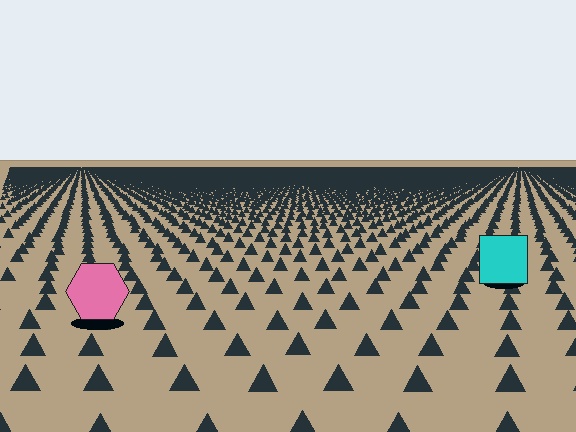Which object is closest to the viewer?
The pink hexagon is closest. The texture marks near it are larger and more spread out.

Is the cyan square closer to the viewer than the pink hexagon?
No. The pink hexagon is closer — you can tell from the texture gradient: the ground texture is coarser near it.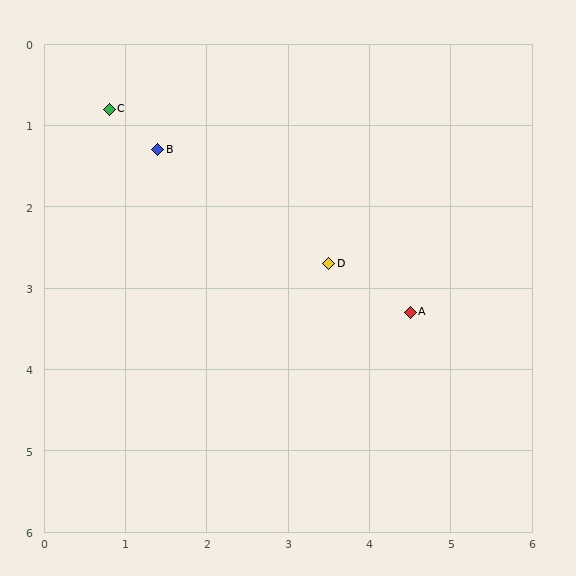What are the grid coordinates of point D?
Point D is at approximately (3.5, 2.7).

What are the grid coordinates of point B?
Point B is at approximately (1.4, 1.3).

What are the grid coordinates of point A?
Point A is at approximately (4.5, 3.3).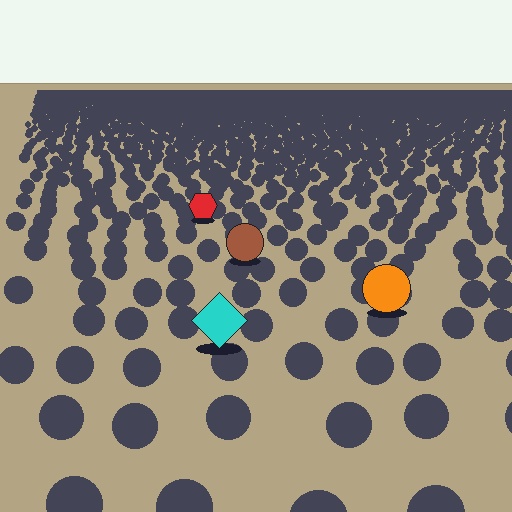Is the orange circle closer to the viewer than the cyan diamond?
No. The cyan diamond is closer — you can tell from the texture gradient: the ground texture is coarser near it.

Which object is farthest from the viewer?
The red hexagon is farthest from the viewer. It appears smaller and the ground texture around it is denser.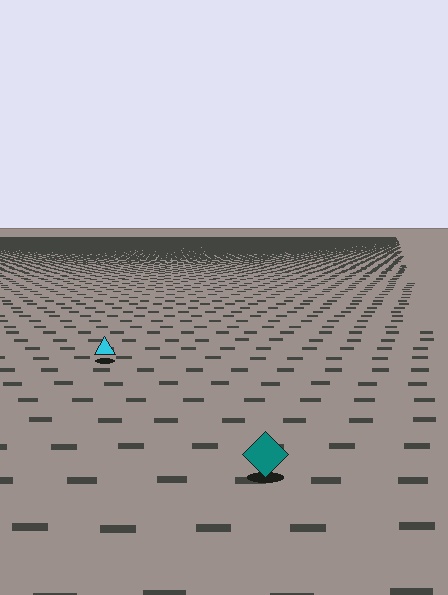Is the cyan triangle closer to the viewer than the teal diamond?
No. The teal diamond is closer — you can tell from the texture gradient: the ground texture is coarser near it.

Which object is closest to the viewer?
The teal diamond is closest. The texture marks near it are larger and more spread out.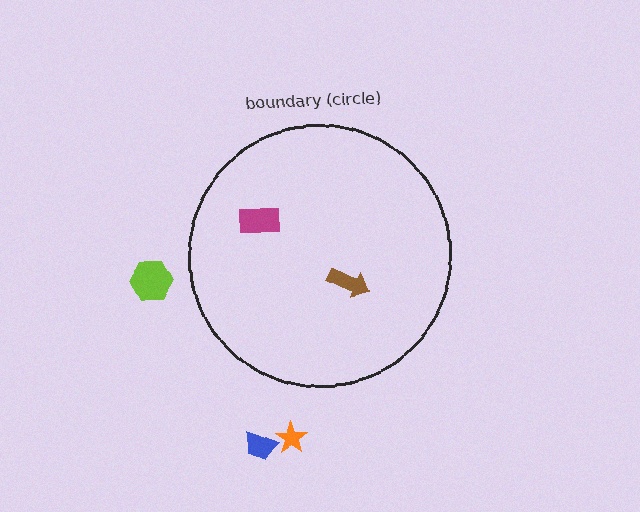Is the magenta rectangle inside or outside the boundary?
Inside.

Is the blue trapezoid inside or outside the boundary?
Outside.